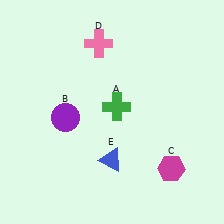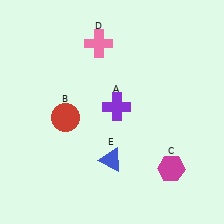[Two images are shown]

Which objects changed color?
A changed from green to purple. B changed from purple to red.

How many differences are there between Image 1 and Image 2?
There are 2 differences between the two images.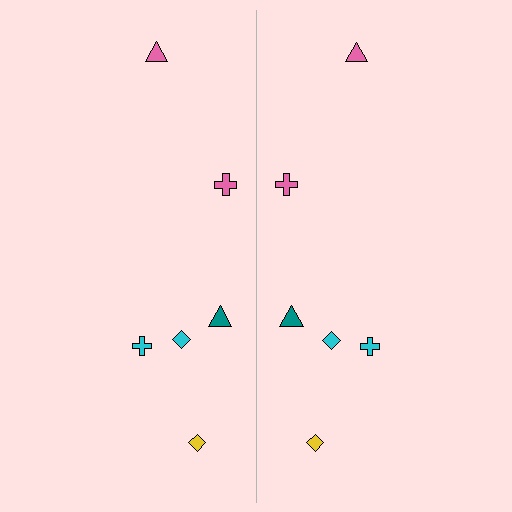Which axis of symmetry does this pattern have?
The pattern has a vertical axis of symmetry running through the center of the image.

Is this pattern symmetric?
Yes, this pattern has bilateral (reflection) symmetry.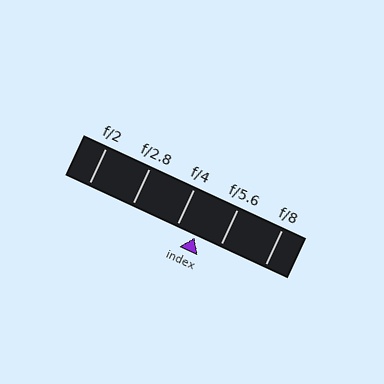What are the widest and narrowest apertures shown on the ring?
The widest aperture shown is f/2 and the narrowest is f/8.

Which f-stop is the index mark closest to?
The index mark is closest to f/4.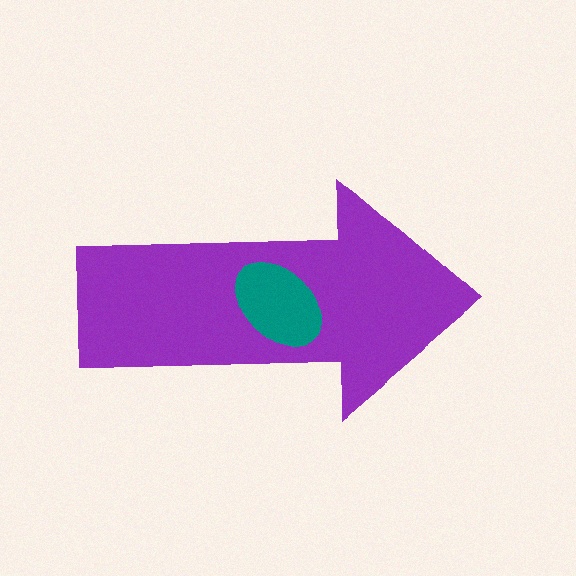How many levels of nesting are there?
2.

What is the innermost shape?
The teal ellipse.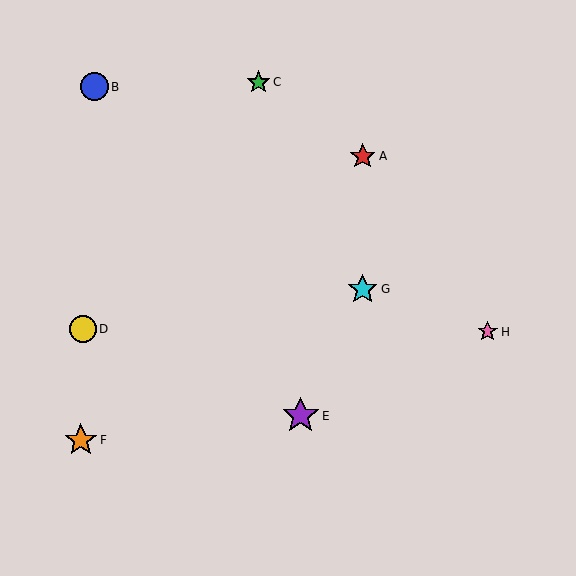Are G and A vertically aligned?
Yes, both are at x≈363.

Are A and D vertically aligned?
No, A is at x≈363 and D is at x≈83.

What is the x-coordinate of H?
Object H is at x≈488.